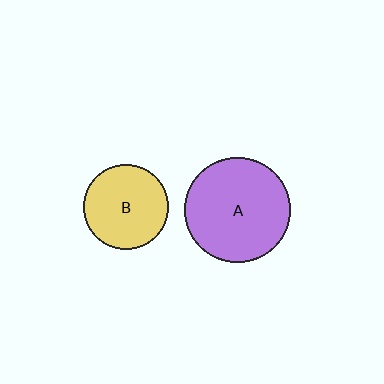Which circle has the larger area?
Circle A (purple).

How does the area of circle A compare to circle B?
Approximately 1.5 times.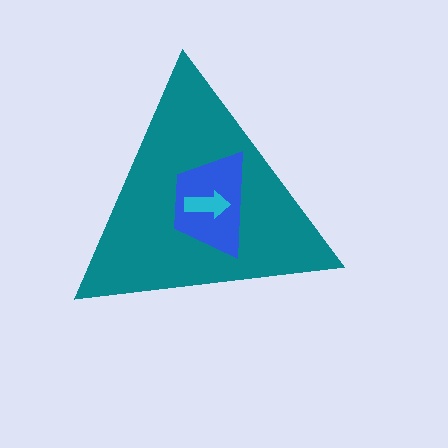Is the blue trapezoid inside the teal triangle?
Yes.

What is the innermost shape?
The cyan arrow.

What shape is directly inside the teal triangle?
The blue trapezoid.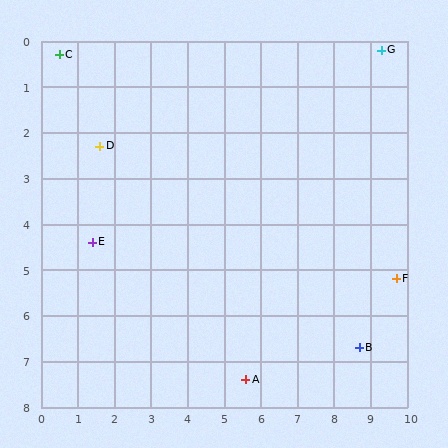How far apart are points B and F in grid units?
Points B and F are about 1.8 grid units apart.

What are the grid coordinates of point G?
Point G is at approximately (9.3, 0.2).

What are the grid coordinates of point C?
Point C is at approximately (0.5, 0.3).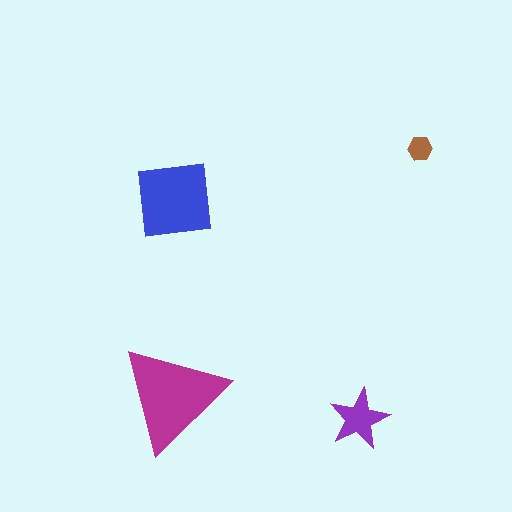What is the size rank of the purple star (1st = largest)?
3rd.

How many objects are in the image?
There are 4 objects in the image.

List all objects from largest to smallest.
The magenta triangle, the blue square, the purple star, the brown hexagon.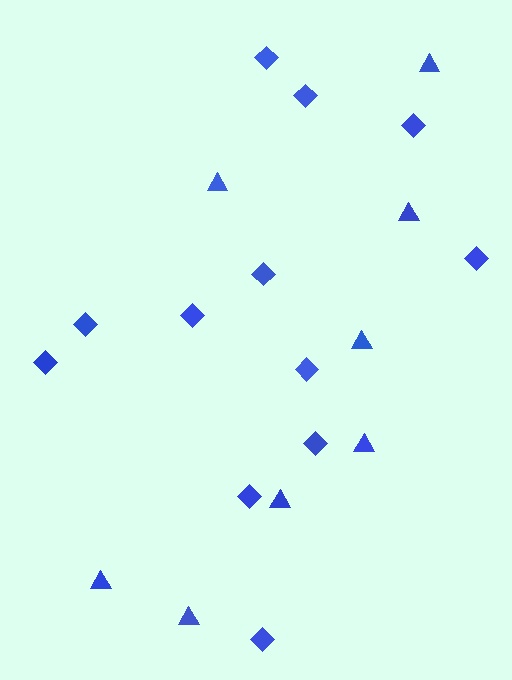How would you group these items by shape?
There are 2 groups: one group of diamonds (12) and one group of triangles (8).